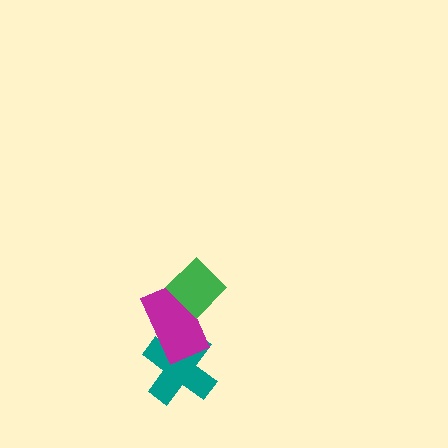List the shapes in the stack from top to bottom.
From top to bottom: the green diamond, the magenta rectangle, the teal cross.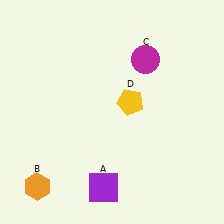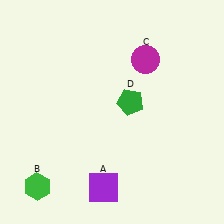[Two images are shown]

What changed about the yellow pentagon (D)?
In Image 1, D is yellow. In Image 2, it changed to green.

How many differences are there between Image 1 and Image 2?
There are 2 differences between the two images.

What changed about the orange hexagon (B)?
In Image 1, B is orange. In Image 2, it changed to green.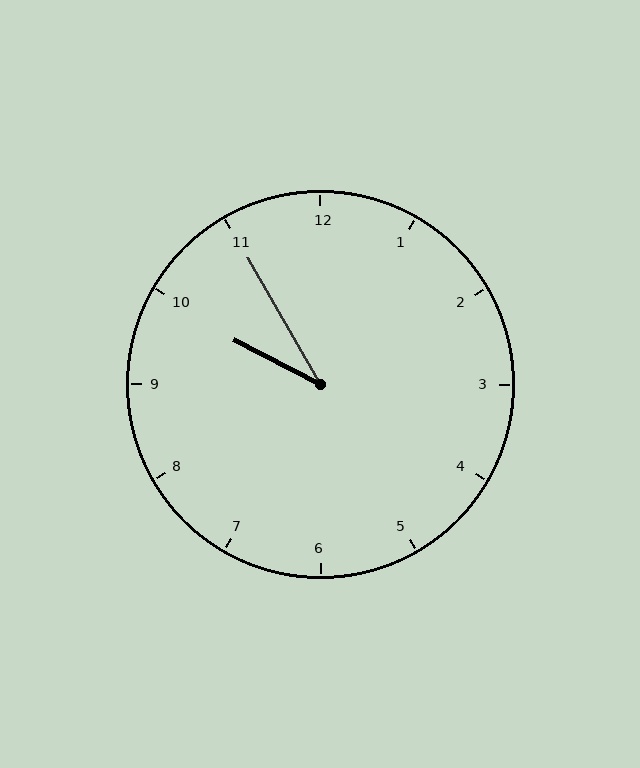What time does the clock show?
9:55.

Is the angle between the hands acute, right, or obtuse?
It is acute.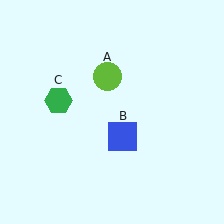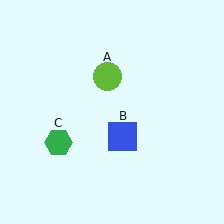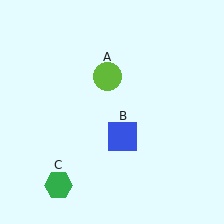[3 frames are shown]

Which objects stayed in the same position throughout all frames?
Lime circle (object A) and blue square (object B) remained stationary.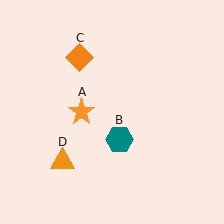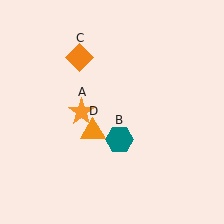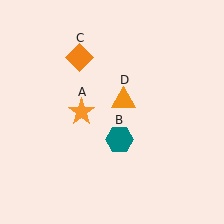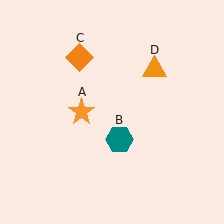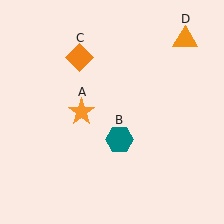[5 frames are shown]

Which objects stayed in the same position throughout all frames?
Orange star (object A) and teal hexagon (object B) and orange diamond (object C) remained stationary.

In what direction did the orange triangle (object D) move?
The orange triangle (object D) moved up and to the right.